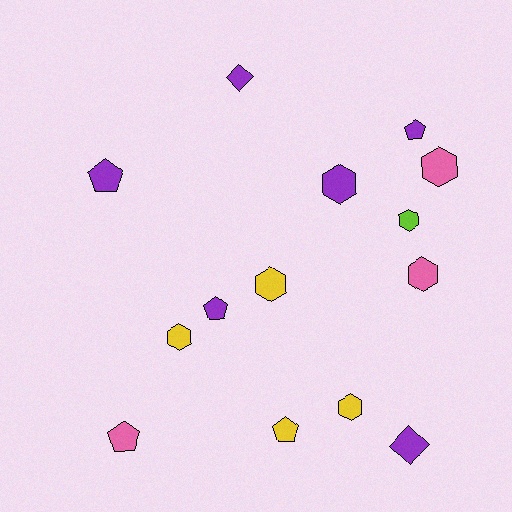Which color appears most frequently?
Purple, with 6 objects.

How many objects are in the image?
There are 14 objects.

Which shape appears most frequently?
Hexagon, with 7 objects.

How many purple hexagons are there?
There is 1 purple hexagon.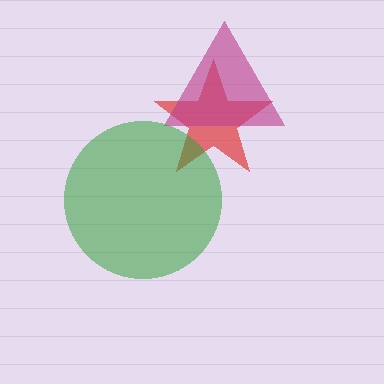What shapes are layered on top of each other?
The layered shapes are: a red star, a magenta triangle, a green circle.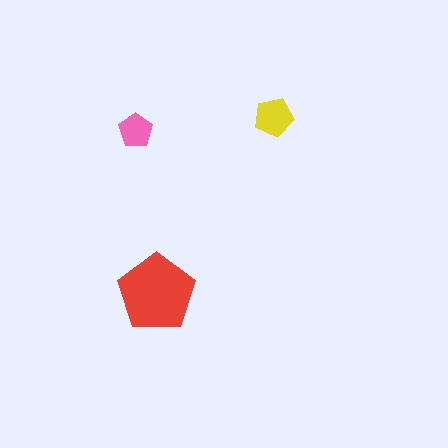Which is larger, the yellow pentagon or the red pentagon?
The red one.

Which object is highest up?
The yellow pentagon is topmost.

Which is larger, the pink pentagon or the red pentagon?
The red one.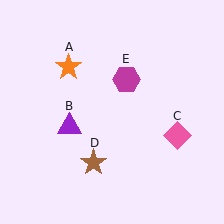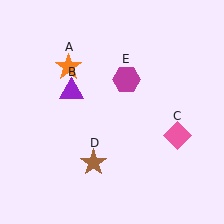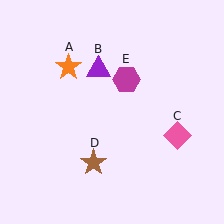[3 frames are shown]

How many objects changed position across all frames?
1 object changed position: purple triangle (object B).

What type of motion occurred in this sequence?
The purple triangle (object B) rotated clockwise around the center of the scene.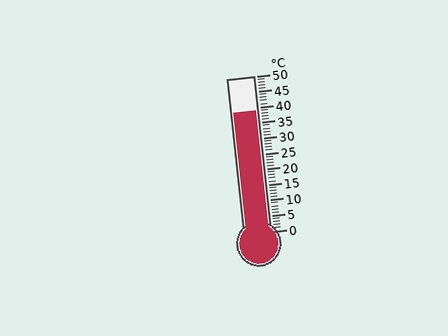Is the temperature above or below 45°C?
The temperature is below 45°C.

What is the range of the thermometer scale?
The thermometer scale ranges from 0°C to 50°C.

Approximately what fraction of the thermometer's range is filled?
The thermometer is filled to approximately 80% of its range.